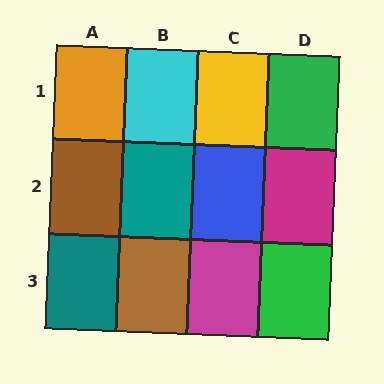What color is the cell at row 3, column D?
Green.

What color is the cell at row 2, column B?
Teal.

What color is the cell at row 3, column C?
Magenta.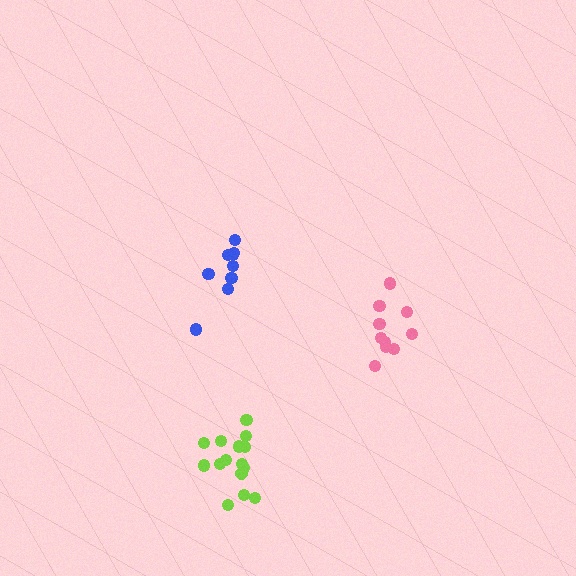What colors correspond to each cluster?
The clusters are colored: lime, pink, blue.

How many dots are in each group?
Group 1: 15 dots, Group 2: 10 dots, Group 3: 9 dots (34 total).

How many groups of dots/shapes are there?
There are 3 groups.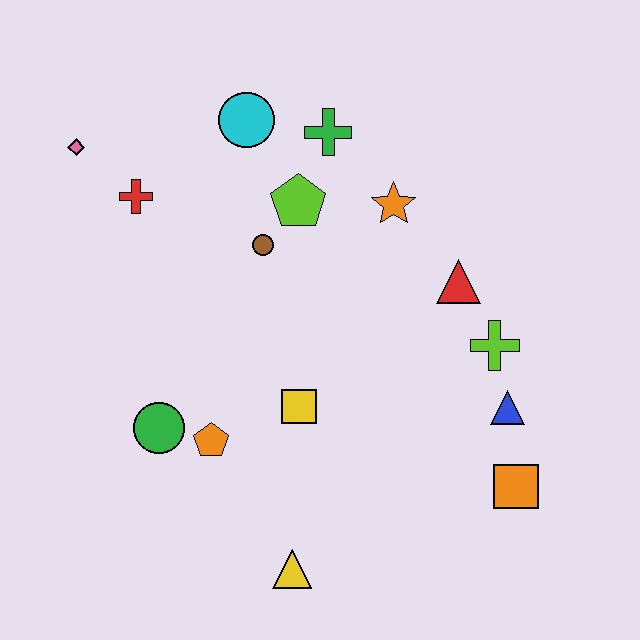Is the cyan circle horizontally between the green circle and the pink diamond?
No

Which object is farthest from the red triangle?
The pink diamond is farthest from the red triangle.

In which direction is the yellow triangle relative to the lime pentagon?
The yellow triangle is below the lime pentagon.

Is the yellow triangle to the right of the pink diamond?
Yes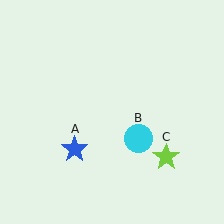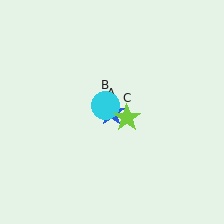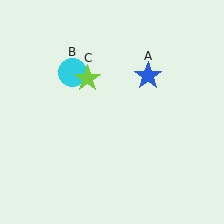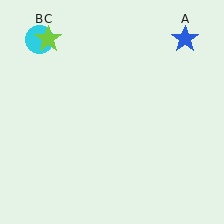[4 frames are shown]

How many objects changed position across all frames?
3 objects changed position: blue star (object A), cyan circle (object B), lime star (object C).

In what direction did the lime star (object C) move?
The lime star (object C) moved up and to the left.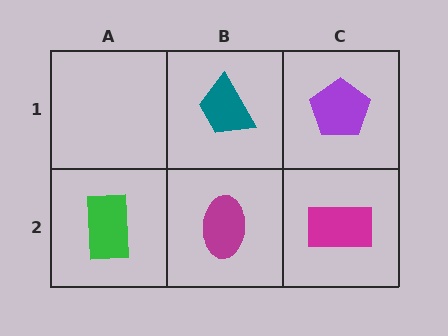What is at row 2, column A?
A green rectangle.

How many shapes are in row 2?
3 shapes.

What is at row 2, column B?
A magenta ellipse.